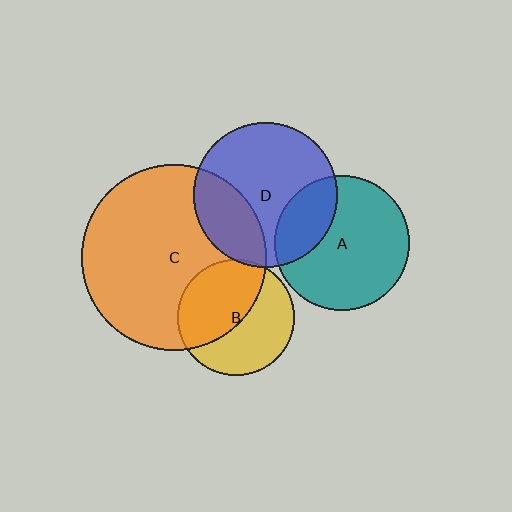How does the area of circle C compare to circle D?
Approximately 1.7 times.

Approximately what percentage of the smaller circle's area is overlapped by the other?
Approximately 50%.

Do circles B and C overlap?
Yes.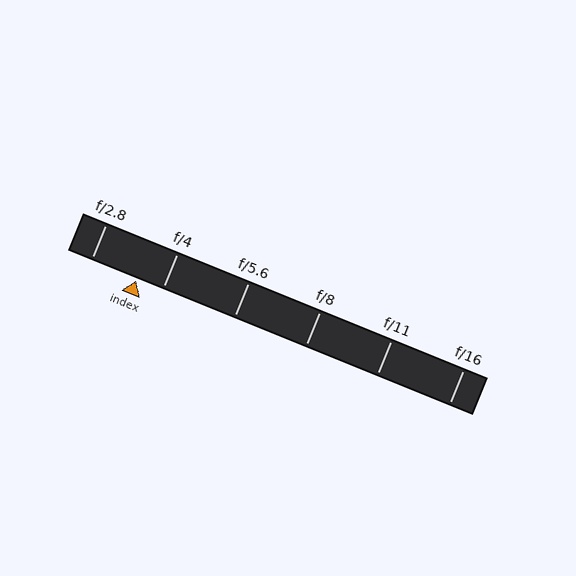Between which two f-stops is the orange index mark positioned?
The index mark is between f/2.8 and f/4.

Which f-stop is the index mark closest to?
The index mark is closest to f/4.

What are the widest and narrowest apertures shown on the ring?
The widest aperture shown is f/2.8 and the narrowest is f/16.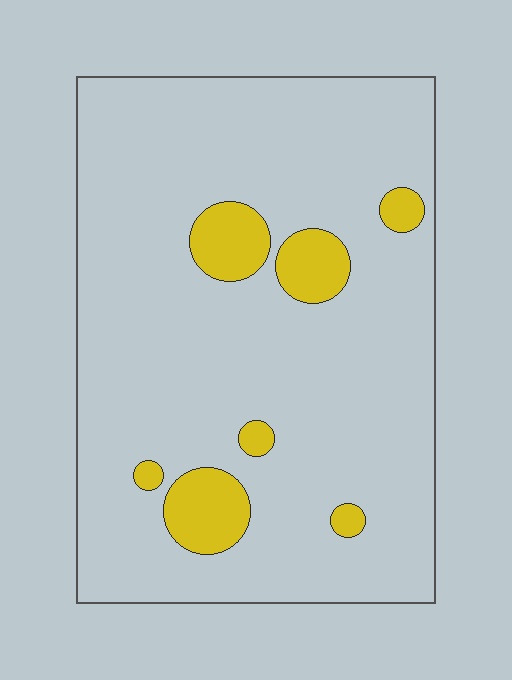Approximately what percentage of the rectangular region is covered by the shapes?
Approximately 10%.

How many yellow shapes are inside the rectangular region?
7.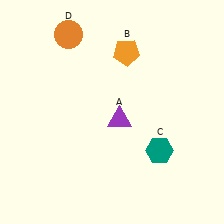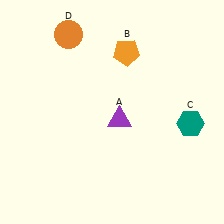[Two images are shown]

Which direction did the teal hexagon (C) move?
The teal hexagon (C) moved right.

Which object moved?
The teal hexagon (C) moved right.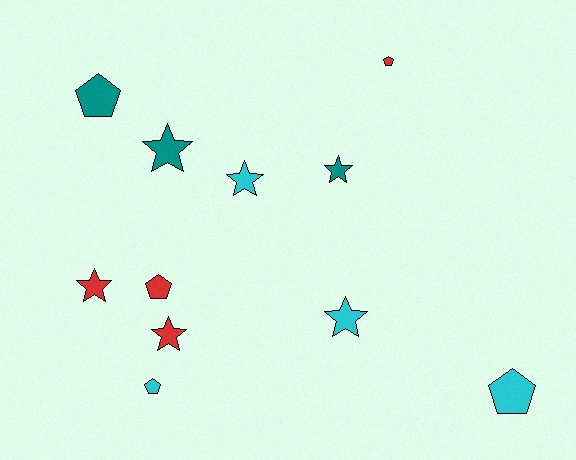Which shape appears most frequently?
Star, with 6 objects.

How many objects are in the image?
There are 11 objects.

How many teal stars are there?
There are 2 teal stars.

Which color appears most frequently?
Cyan, with 4 objects.